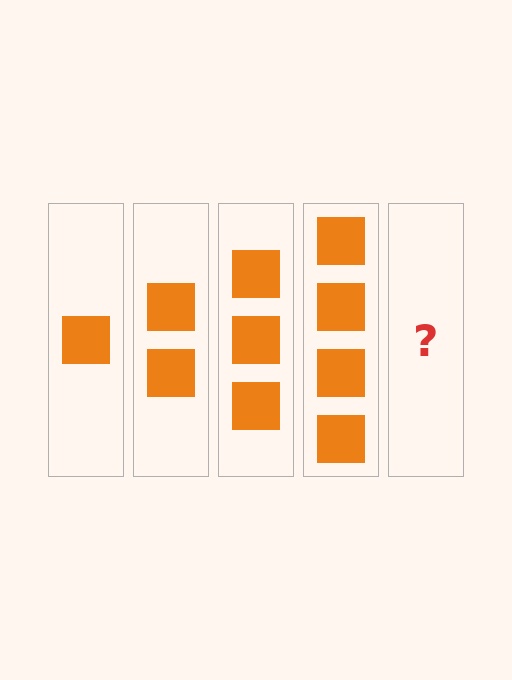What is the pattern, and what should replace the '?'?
The pattern is that each step adds one more square. The '?' should be 5 squares.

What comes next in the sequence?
The next element should be 5 squares.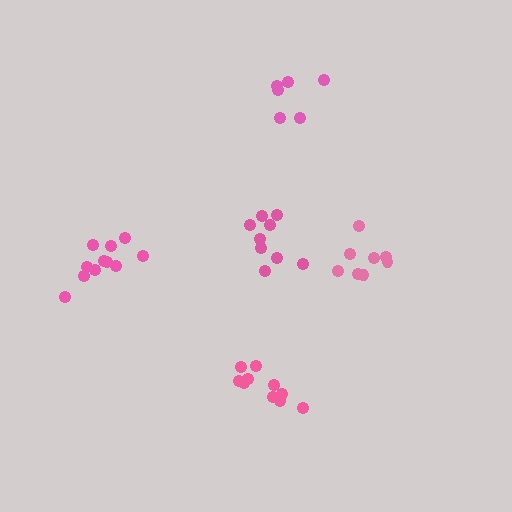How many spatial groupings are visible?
There are 5 spatial groupings.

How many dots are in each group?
Group 1: 9 dots, Group 2: 11 dots, Group 3: 10 dots, Group 4: 6 dots, Group 5: 8 dots (44 total).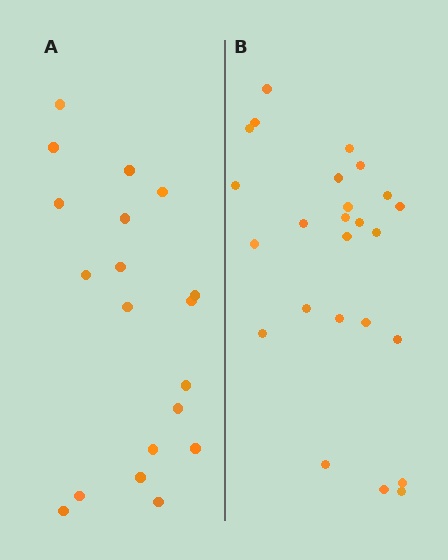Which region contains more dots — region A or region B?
Region B (the right region) has more dots.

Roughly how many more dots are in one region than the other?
Region B has about 6 more dots than region A.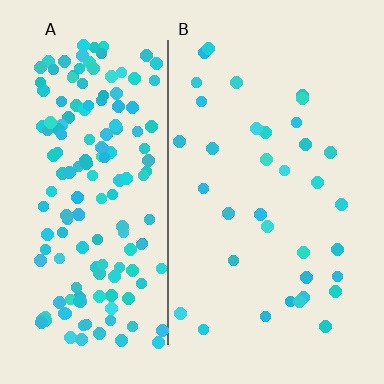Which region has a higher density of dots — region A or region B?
A (the left).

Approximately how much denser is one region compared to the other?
Approximately 4.9× — region A over region B.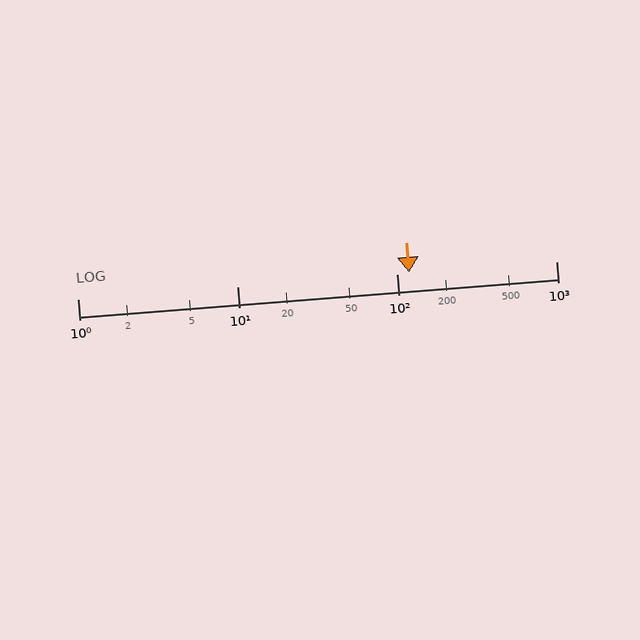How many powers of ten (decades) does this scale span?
The scale spans 3 decades, from 1 to 1000.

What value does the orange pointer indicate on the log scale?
The pointer indicates approximately 120.